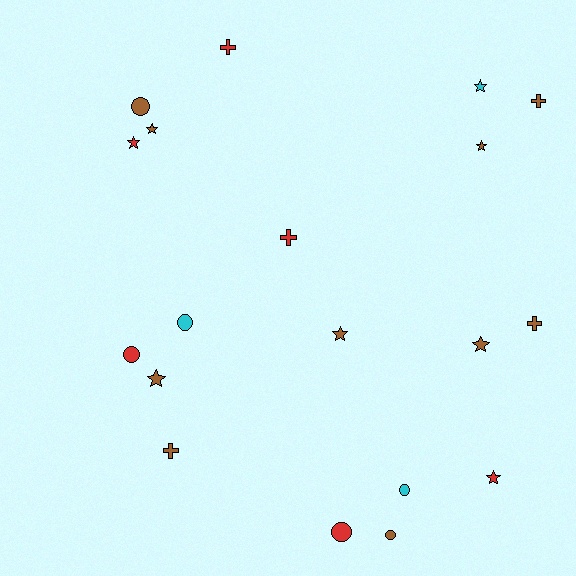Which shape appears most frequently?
Star, with 8 objects.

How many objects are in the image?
There are 19 objects.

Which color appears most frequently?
Brown, with 10 objects.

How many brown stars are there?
There are 5 brown stars.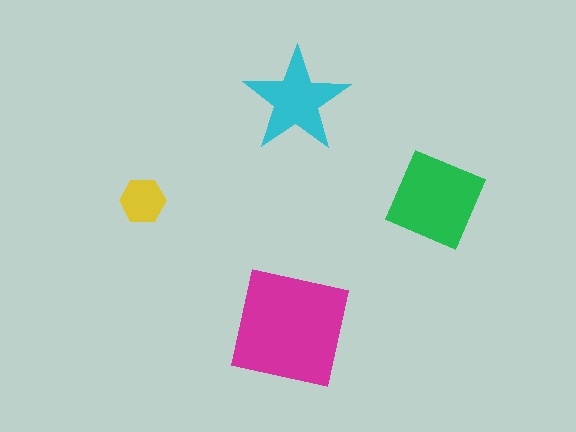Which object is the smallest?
The yellow hexagon.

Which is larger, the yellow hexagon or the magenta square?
The magenta square.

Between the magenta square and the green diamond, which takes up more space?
The magenta square.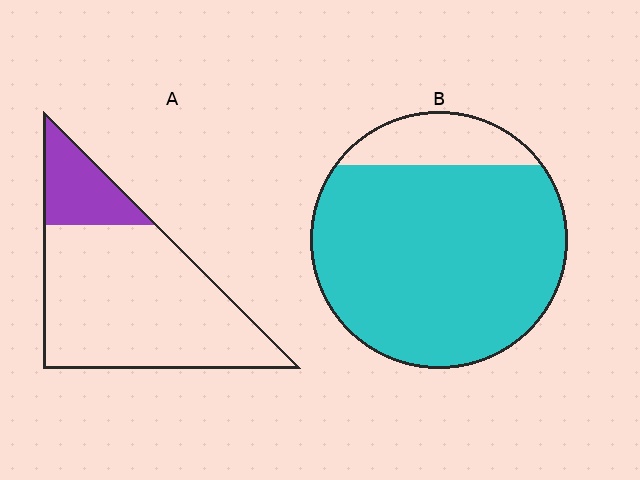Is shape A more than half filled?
No.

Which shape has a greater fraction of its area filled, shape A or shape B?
Shape B.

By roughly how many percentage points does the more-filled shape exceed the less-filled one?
By roughly 65 percentage points (B over A).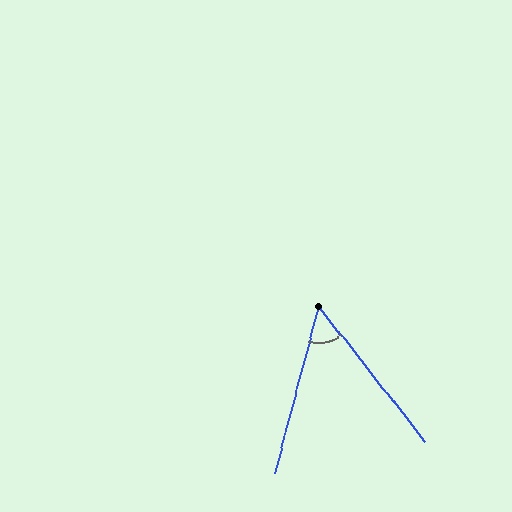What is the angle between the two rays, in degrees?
Approximately 53 degrees.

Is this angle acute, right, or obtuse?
It is acute.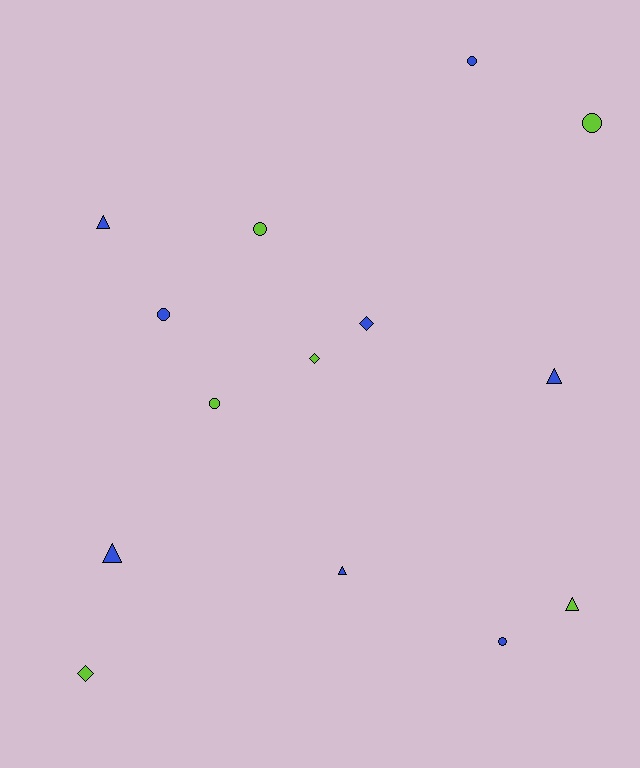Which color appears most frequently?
Blue, with 8 objects.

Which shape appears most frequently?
Circle, with 6 objects.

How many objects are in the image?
There are 14 objects.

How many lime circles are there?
There are 3 lime circles.